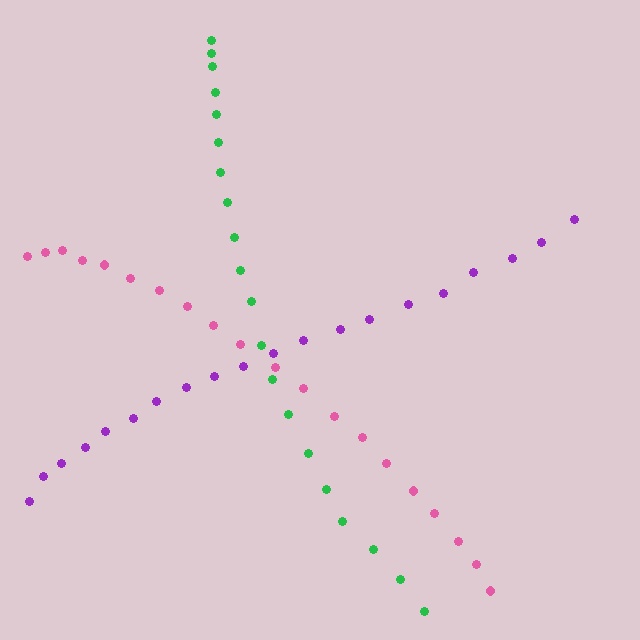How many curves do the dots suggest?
There are 3 distinct paths.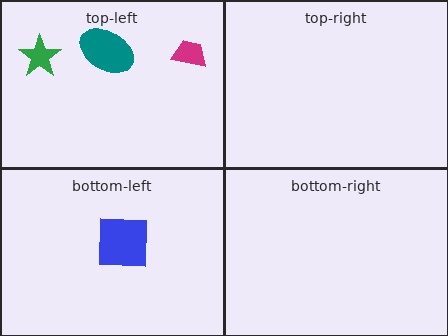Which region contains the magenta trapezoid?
The top-left region.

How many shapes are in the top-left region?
3.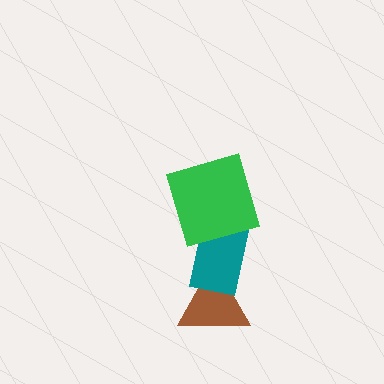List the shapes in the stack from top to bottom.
From top to bottom: the green square, the teal rectangle, the brown triangle.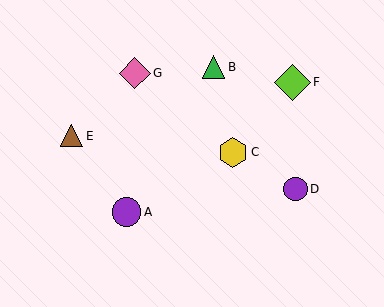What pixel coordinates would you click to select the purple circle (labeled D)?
Click at (296, 189) to select the purple circle D.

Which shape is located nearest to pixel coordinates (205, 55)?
The green triangle (labeled B) at (213, 67) is nearest to that location.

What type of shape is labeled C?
Shape C is a yellow hexagon.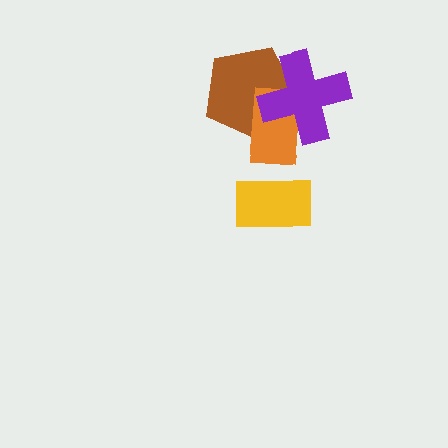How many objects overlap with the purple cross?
2 objects overlap with the purple cross.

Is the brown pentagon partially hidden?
Yes, it is partially covered by another shape.